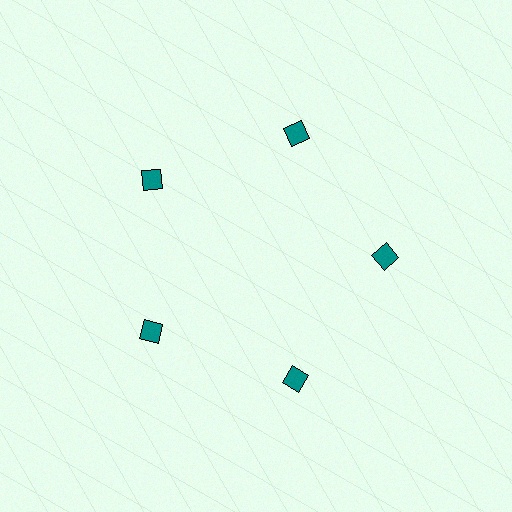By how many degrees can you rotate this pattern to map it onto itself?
The pattern maps onto itself every 72 degrees of rotation.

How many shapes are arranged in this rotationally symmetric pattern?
There are 5 shapes, arranged in 5 groups of 1.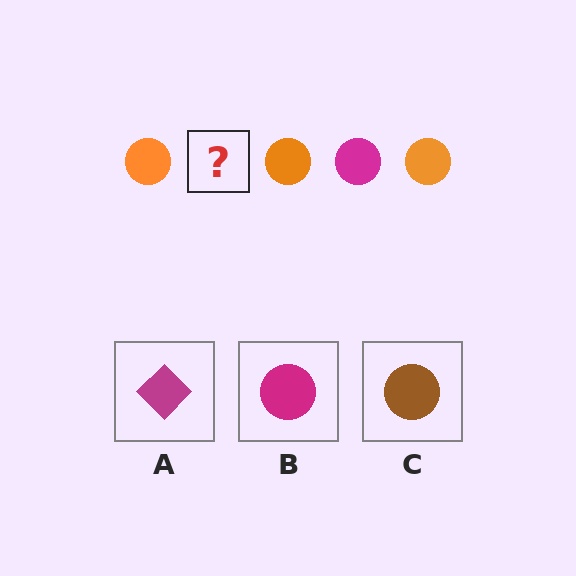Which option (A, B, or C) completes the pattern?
B.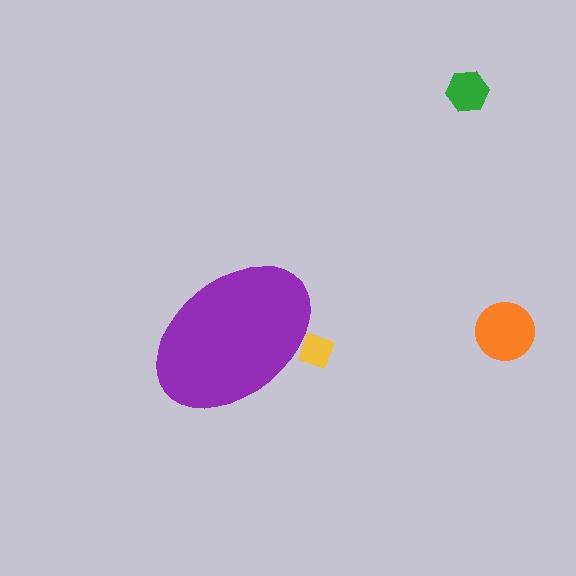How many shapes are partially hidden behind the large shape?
1 shape is partially hidden.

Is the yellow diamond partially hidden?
Yes, the yellow diamond is partially hidden behind the purple ellipse.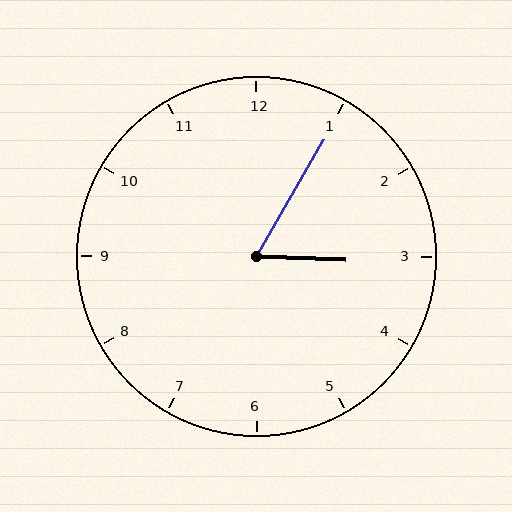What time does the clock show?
3:05.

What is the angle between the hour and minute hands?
Approximately 62 degrees.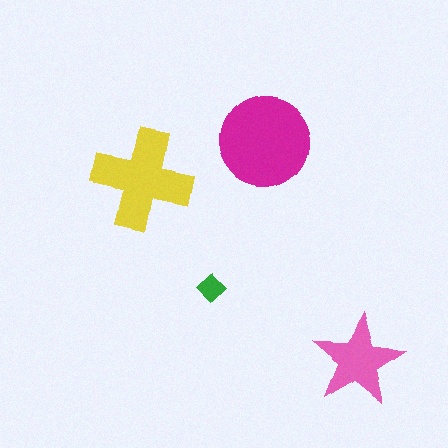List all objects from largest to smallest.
The magenta circle, the yellow cross, the pink star, the green diamond.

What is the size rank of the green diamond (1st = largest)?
4th.